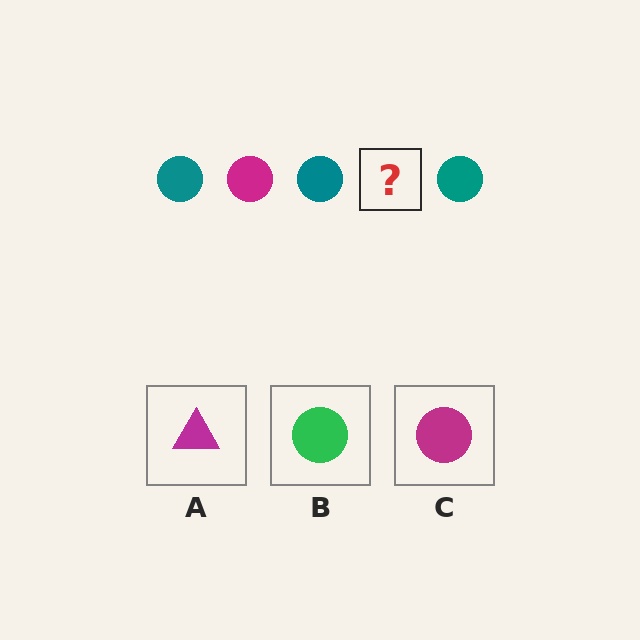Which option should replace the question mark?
Option C.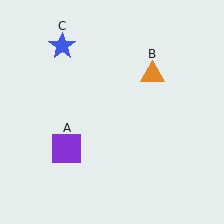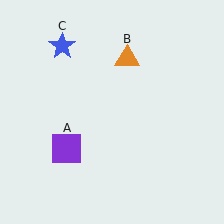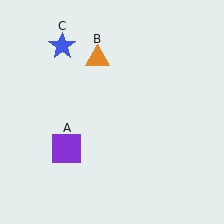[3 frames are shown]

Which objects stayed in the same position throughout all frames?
Purple square (object A) and blue star (object C) remained stationary.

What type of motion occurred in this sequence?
The orange triangle (object B) rotated counterclockwise around the center of the scene.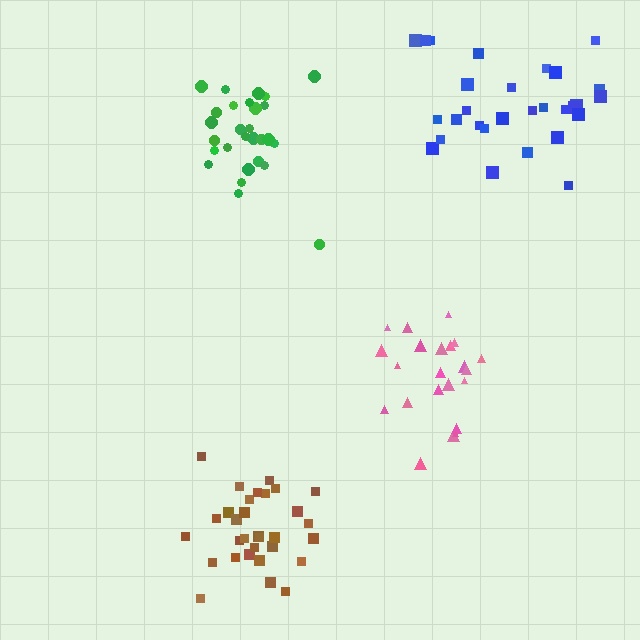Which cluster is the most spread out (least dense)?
Blue.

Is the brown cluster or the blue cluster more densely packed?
Brown.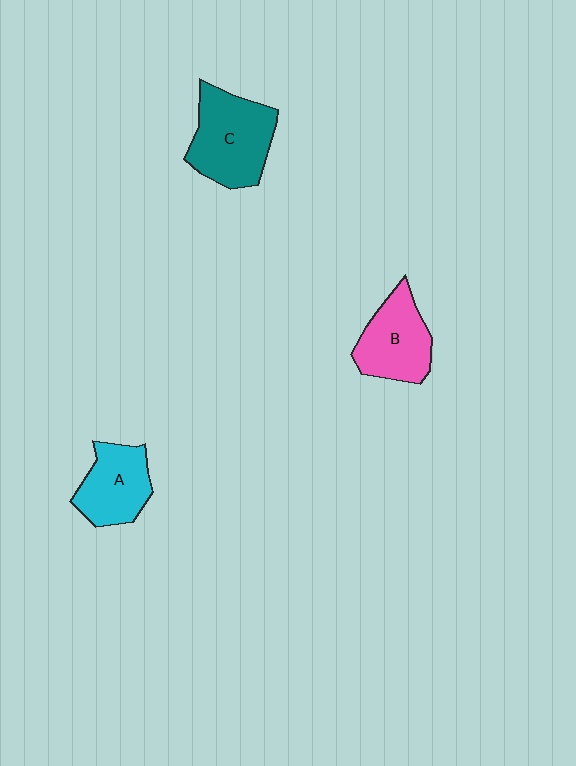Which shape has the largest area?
Shape C (teal).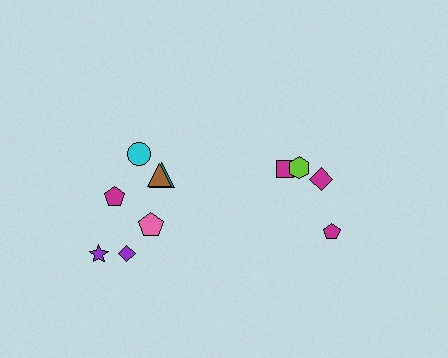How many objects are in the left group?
There are 7 objects.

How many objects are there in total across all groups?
There are 11 objects.